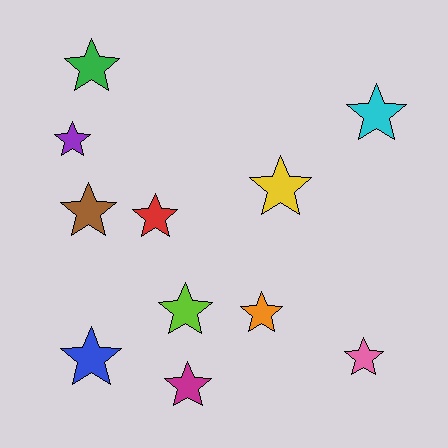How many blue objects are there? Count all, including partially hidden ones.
There is 1 blue object.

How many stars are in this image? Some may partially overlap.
There are 11 stars.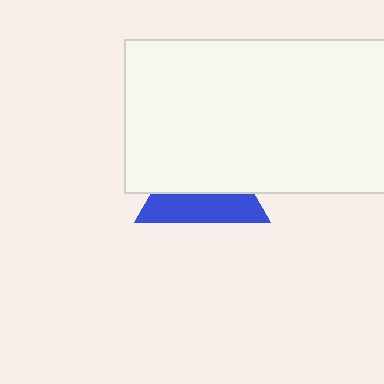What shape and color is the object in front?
The object in front is a white rectangle.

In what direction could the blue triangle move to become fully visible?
The blue triangle could move down. That would shift it out from behind the white rectangle entirely.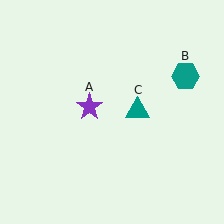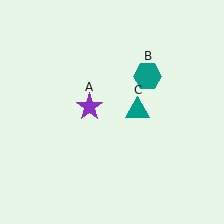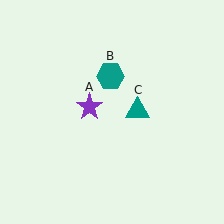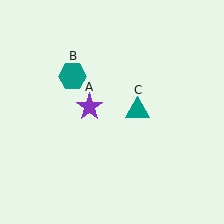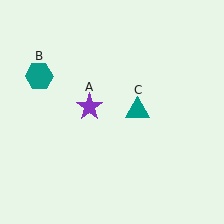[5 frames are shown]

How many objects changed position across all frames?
1 object changed position: teal hexagon (object B).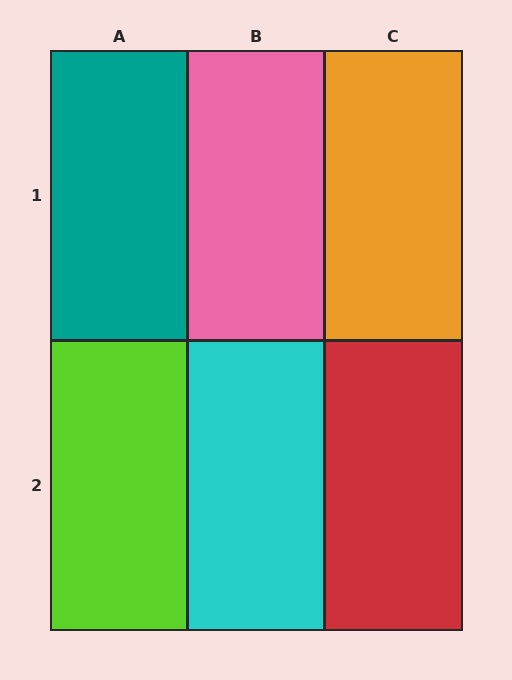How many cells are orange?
1 cell is orange.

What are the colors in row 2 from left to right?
Lime, cyan, red.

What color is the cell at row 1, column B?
Pink.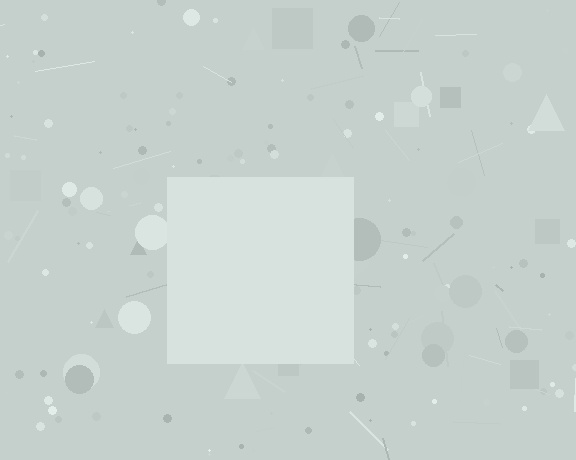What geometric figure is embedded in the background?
A square is embedded in the background.